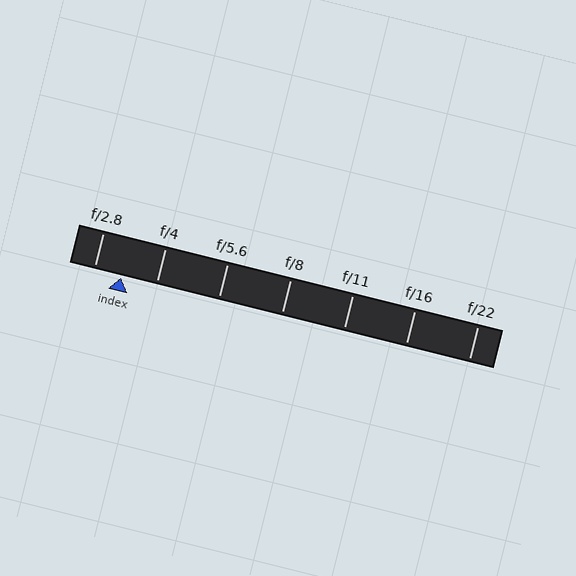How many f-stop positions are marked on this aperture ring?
There are 7 f-stop positions marked.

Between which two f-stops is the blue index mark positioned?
The index mark is between f/2.8 and f/4.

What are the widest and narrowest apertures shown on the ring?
The widest aperture shown is f/2.8 and the narrowest is f/22.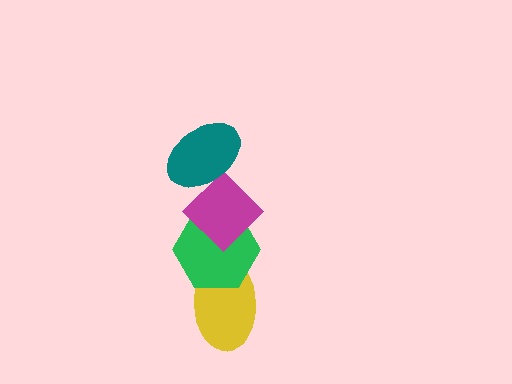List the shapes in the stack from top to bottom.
From top to bottom: the teal ellipse, the magenta diamond, the green hexagon, the yellow ellipse.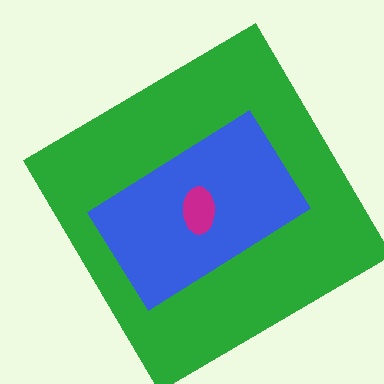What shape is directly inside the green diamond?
The blue rectangle.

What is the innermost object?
The magenta ellipse.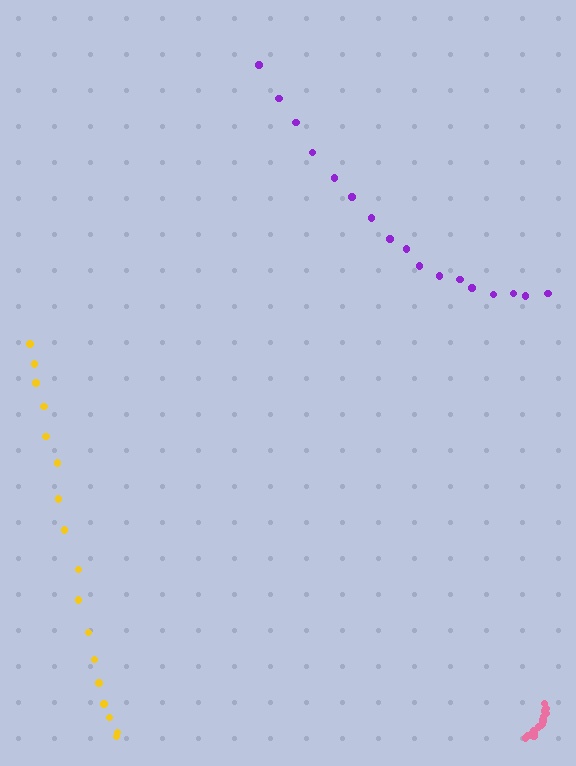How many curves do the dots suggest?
There are 3 distinct paths.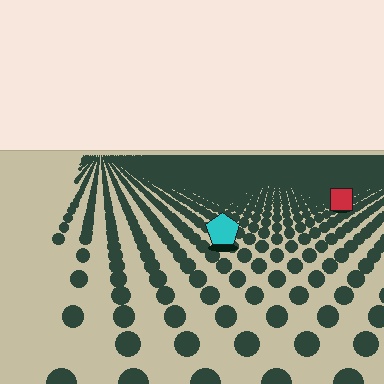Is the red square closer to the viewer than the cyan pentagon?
No. The cyan pentagon is closer — you can tell from the texture gradient: the ground texture is coarser near it.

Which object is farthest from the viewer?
The red square is farthest from the viewer. It appears smaller and the ground texture around it is denser.